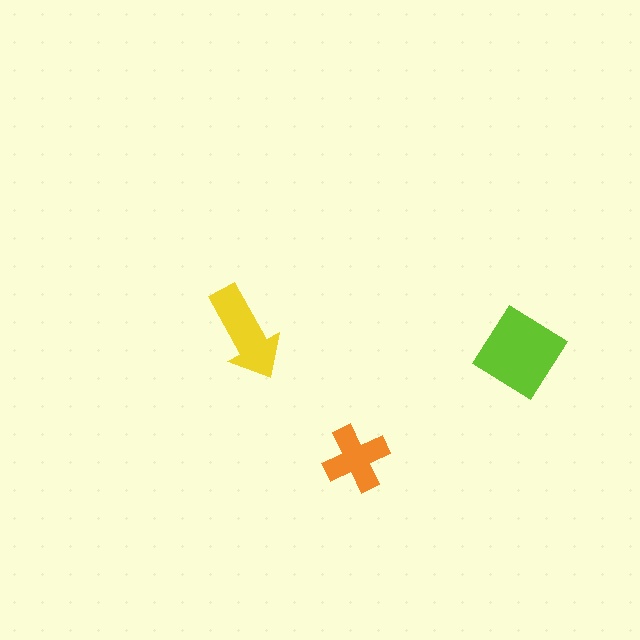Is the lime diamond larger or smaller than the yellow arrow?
Larger.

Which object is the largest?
The lime diamond.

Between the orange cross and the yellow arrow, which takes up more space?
The yellow arrow.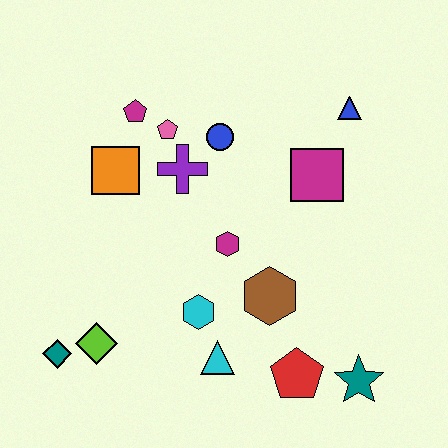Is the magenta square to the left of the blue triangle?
Yes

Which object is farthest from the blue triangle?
The teal diamond is farthest from the blue triangle.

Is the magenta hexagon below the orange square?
Yes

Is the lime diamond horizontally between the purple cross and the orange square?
No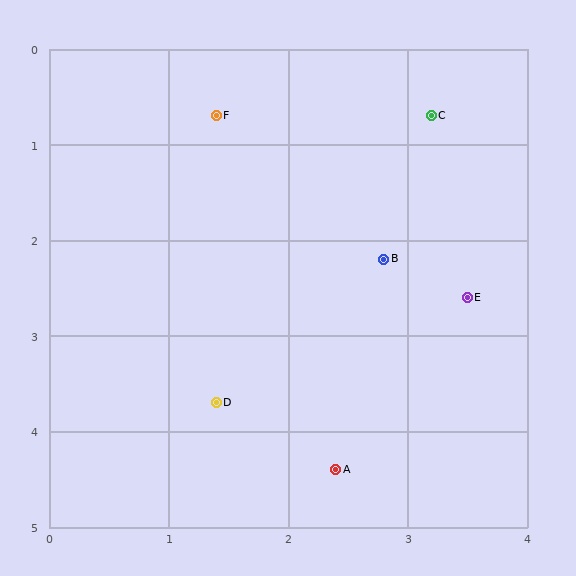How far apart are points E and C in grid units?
Points E and C are about 1.9 grid units apart.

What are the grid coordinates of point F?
Point F is at approximately (1.4, 0.7).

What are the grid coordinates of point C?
Point C is at approximately (3.2, 0.7).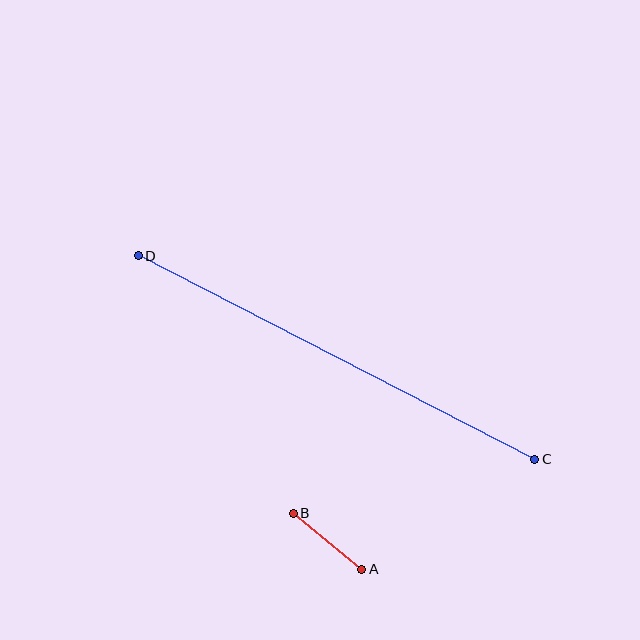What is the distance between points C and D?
The distance is approximately 446 pixels.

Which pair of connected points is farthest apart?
Points C and D are farthest apart.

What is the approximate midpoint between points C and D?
The midpoint is at approximately (337, 357) pixels.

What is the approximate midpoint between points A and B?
The midpoint is at approximately (328, 541) pixels.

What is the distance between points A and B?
The distance is approximately 88 pixels.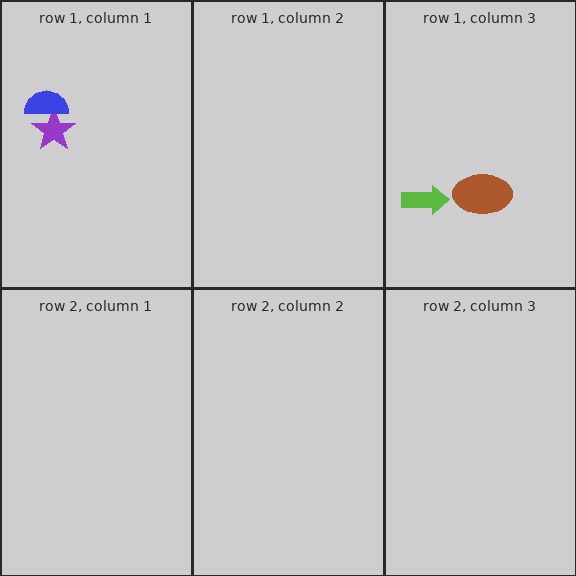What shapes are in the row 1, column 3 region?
The lime arrow, the brown ellipse.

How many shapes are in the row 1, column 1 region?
2.